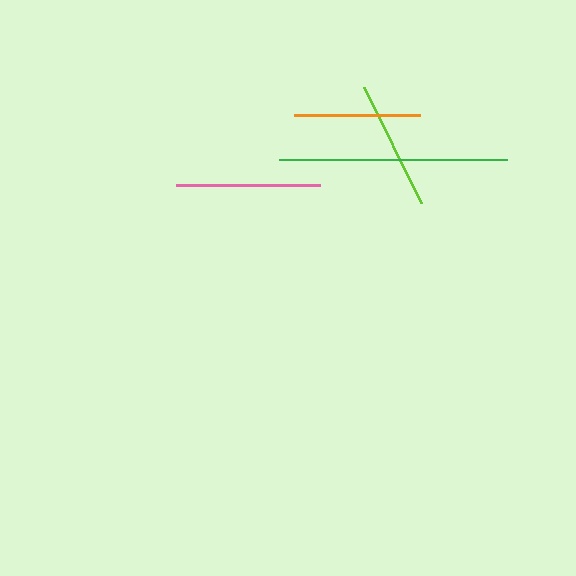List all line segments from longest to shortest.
From longest to shortest: green, pink, lime, orange.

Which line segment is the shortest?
The orange line is the shortest at approximately 126 pixels.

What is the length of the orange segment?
The orange segment is approximately 126 pixels long.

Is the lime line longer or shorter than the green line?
The green line is longer than the lime line.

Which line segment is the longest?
The green line is the longest at approximately 228 pixels.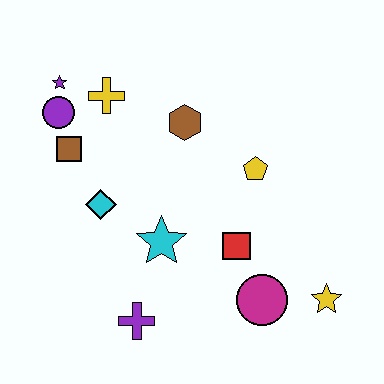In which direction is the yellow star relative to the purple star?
The yellow star is to the right of the purple star.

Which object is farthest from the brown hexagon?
The yellow star is farthest from the brown hexagon.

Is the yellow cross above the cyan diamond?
Yes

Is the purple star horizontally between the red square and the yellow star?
No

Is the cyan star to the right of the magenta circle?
No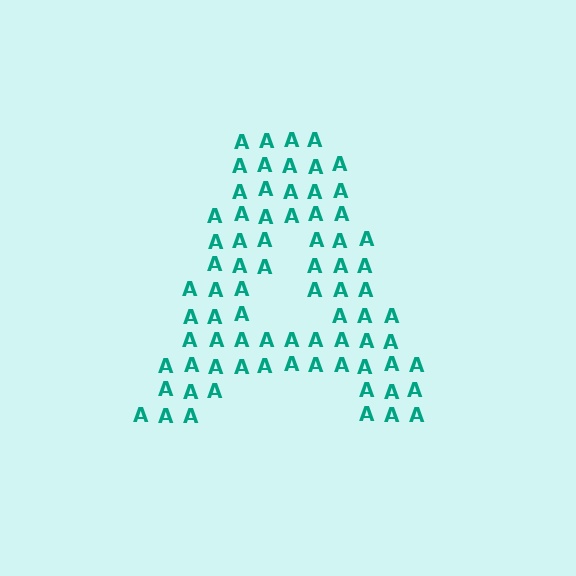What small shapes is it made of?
It is made of small letter A's.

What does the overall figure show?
The overall figure shows the letter A.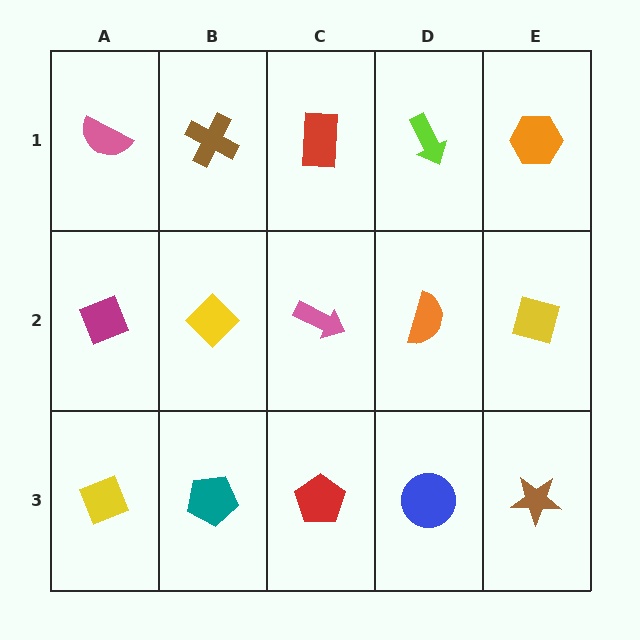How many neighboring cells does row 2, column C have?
4.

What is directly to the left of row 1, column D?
A red rectangle.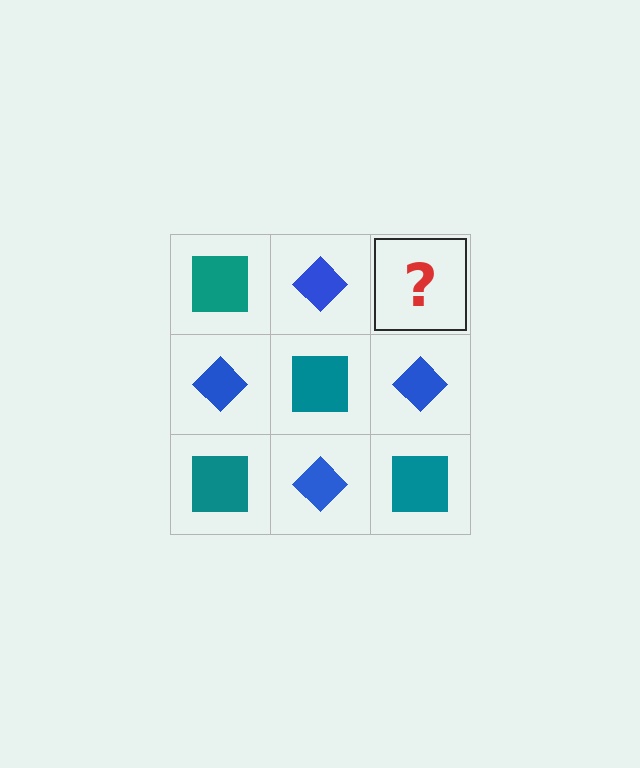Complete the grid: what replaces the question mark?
The question mark should be replaced with a teal square.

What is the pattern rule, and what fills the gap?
The rule is that it alternates teal square and blue diamond in a checkerboard pattern. The gap should be filled with a teal square.